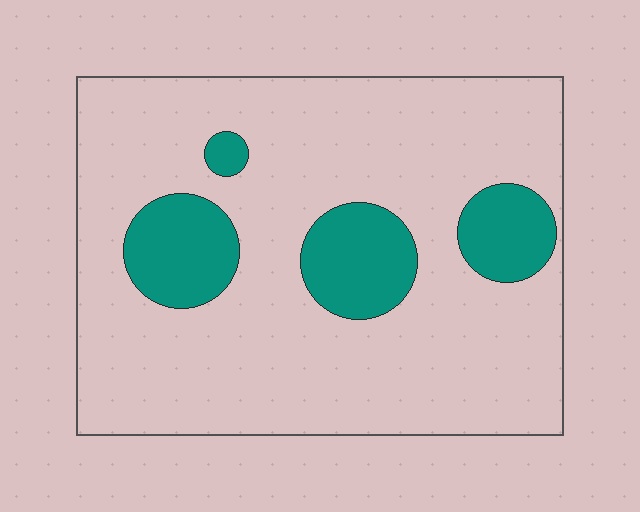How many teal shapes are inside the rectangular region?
4.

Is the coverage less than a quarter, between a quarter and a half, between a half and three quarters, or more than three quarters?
Less than a quarter.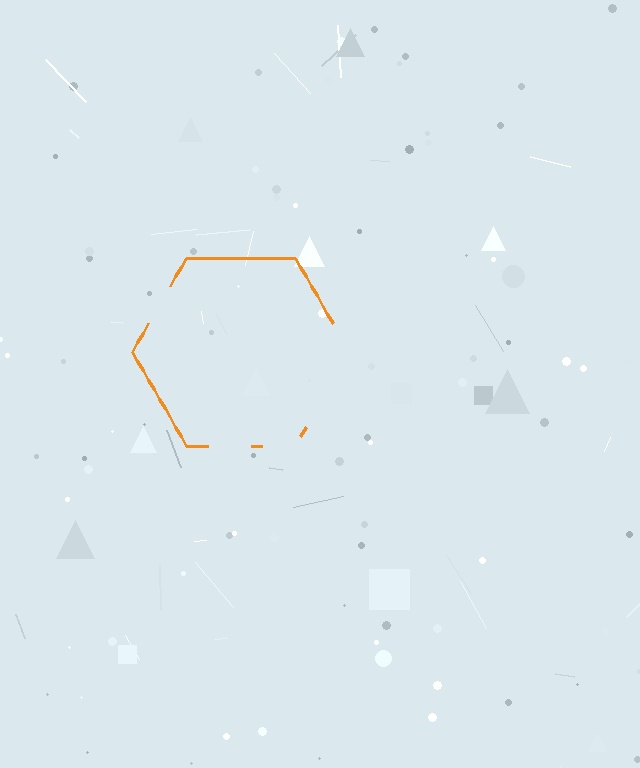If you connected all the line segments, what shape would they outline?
They would outline a hexagon.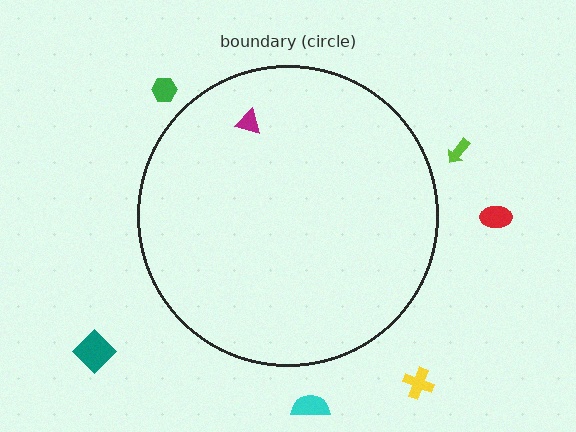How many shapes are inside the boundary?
1 inside, 6 outside.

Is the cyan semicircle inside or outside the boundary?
Outside.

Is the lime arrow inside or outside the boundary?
Outside.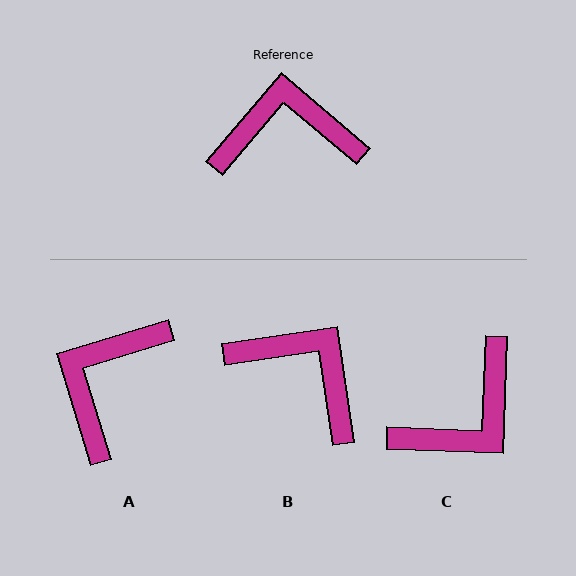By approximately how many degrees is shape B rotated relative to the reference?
Approximately 41 degrees clockwise.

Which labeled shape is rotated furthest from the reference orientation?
C, about 142 degrees away.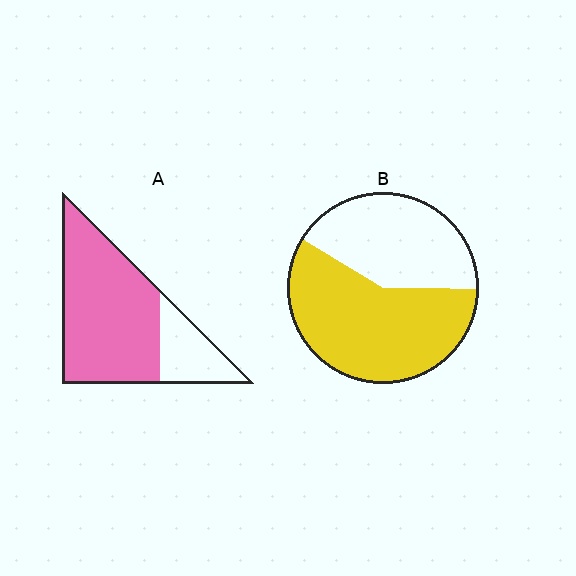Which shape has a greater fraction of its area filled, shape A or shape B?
Shape A.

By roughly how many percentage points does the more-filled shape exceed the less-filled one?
By roughly 15 percentage points (A over B).